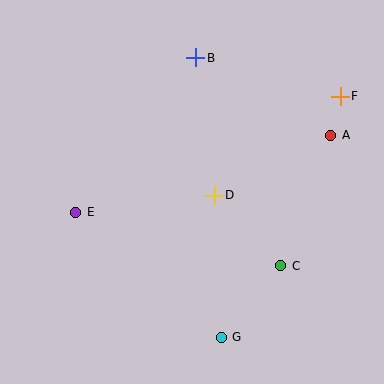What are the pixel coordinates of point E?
Point E is at (76, 212).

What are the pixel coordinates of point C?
Point C is at (280, 266).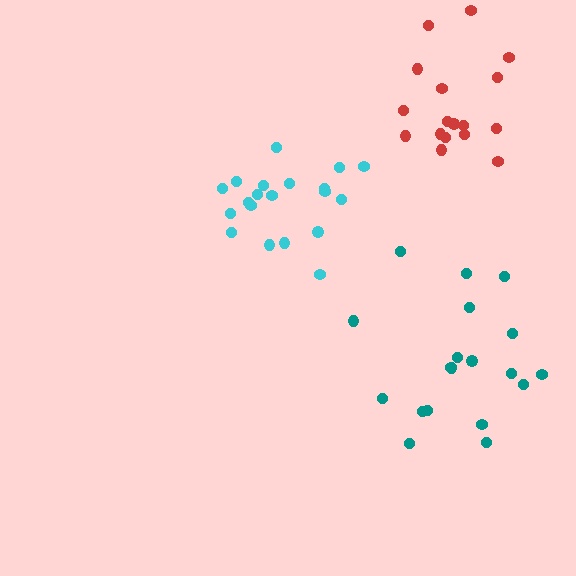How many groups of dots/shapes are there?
There are 3 groups.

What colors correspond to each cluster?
The clusters are colored: cyan, teal, red.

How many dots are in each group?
Group 1: 20 dots, Group 2: 19 dots, Group 3: 17 dots (56 total).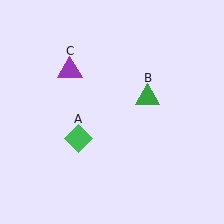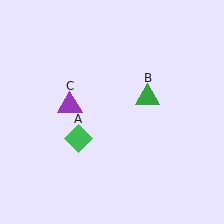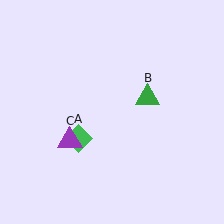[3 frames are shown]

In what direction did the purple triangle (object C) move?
The purple triangle (object C) moved down.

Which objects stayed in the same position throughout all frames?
Green diamond (object A) and green triangle (object B) remained stationary.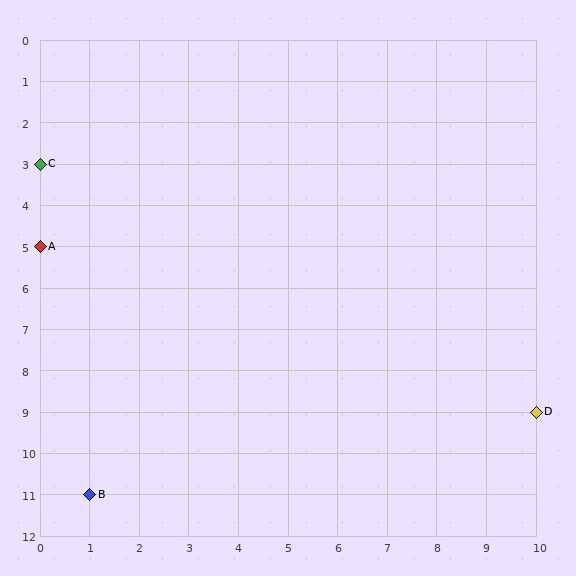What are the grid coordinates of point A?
Point A is at grid coordinates (0, 5).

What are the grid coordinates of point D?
Point D is at grid coordinates (10, 9).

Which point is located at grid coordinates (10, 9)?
Point D is at (10, 9).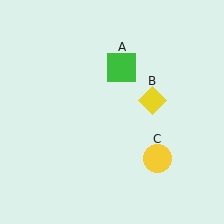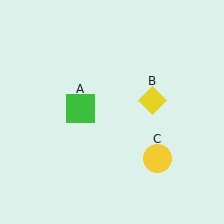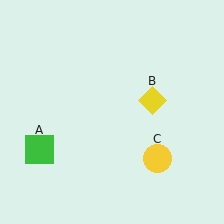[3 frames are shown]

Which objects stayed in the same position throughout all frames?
Yellow diamond (object B) and yellow circle (object C) remained stationary.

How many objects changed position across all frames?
1 object changed position: green square (object A).